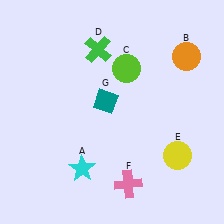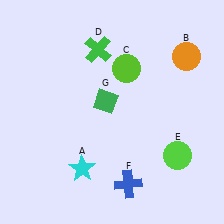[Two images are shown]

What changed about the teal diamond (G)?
In Image 1, G is teal. In Image 2, it changed to green.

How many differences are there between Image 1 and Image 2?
There are 3 differences between the two images.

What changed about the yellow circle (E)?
In Image 1, E is yellow. In Image 2, it changed to lime.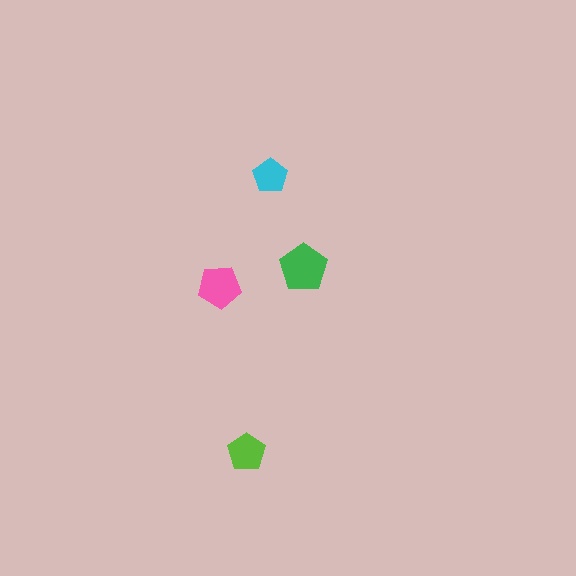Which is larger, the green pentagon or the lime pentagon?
The green one.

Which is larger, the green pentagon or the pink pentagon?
The green one.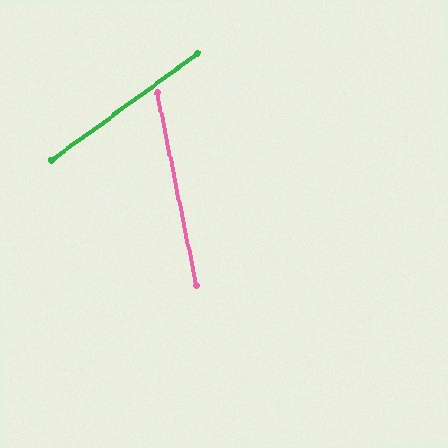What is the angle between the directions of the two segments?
Approximately 65 degrees.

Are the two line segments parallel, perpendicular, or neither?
Neither parallel nor perpendicular — they differ by about 65°.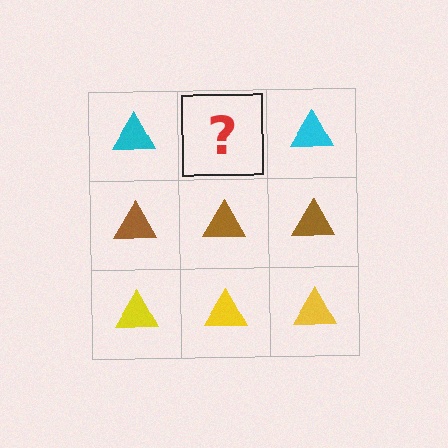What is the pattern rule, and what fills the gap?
The rule is that each row has a consistent color. The gap should be filled with a cyan triangle.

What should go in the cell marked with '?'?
The missing cell should contain a cyan triangle.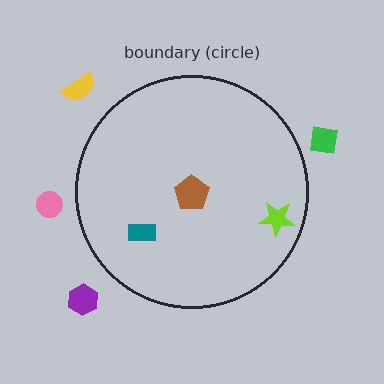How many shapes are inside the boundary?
3 inside, 4 outside.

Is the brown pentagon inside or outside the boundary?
Inside.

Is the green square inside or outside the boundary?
Outside.